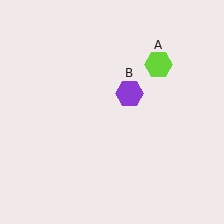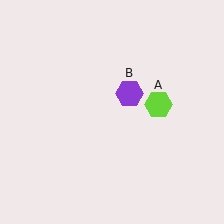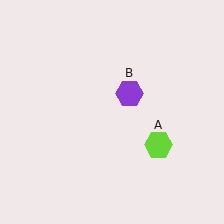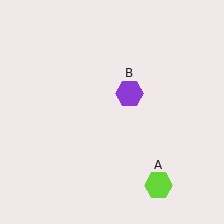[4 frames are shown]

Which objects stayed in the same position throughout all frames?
Purple hexagon (object B) remained stationary.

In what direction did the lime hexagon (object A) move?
The lime hexagon (object A) moved down.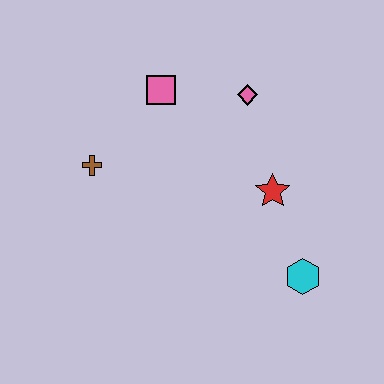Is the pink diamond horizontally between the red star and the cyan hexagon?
No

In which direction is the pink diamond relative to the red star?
The pink diamond is above the red star.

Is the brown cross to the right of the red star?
No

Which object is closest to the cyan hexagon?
The red star is closest to the cyan hexagon.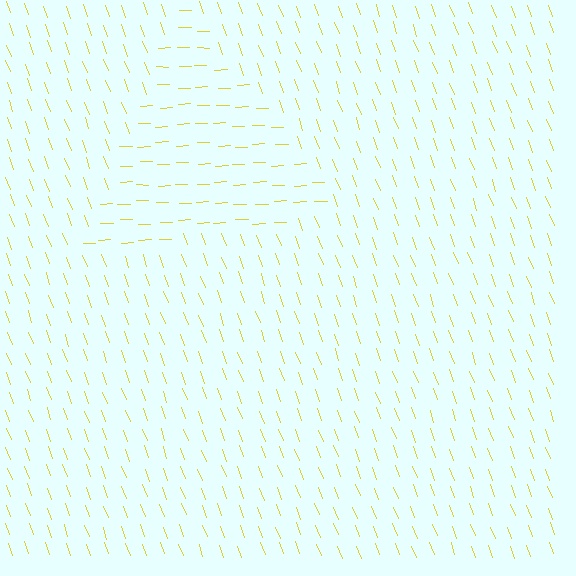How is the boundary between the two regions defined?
The boundary is defined purely by a change in line orientation (approximately 72 degrees difference). All lines are the same color and thickness.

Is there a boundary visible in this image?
Yes, there is a texture boundary formed by a change in line orientation.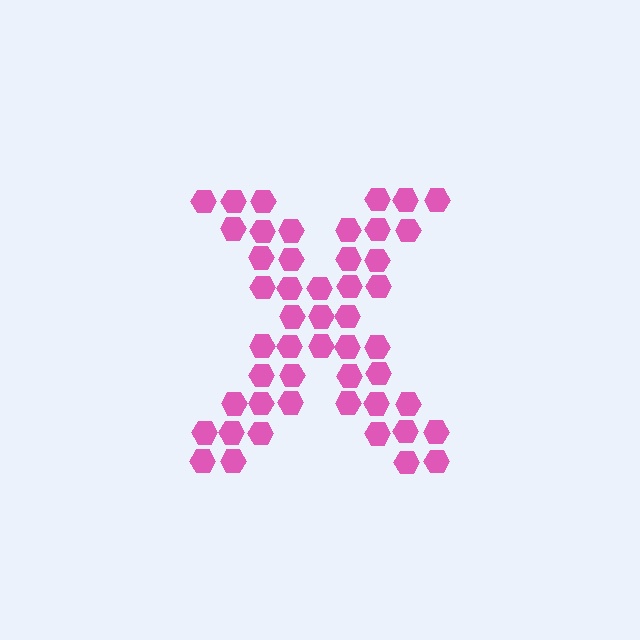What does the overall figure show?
The overall figure shows the letter X.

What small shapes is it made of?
It is made of small hexagons.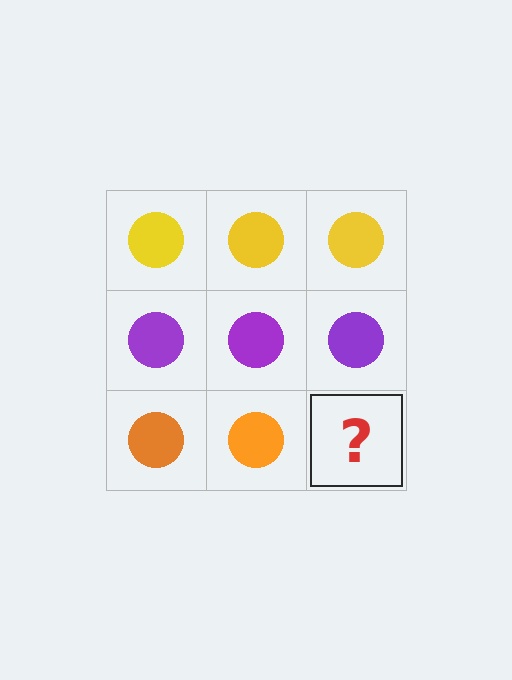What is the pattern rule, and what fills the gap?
The rule is that each row has a consistent color. The gap should be filled with an orange circle.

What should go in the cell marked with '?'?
The missing cell should contain an orange circle.